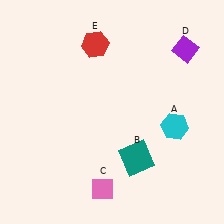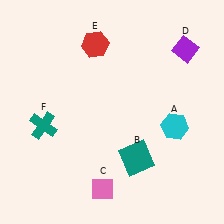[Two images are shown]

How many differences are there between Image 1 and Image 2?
There is 1 difference between the two images.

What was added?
A teal cross (F) was added in Image 2.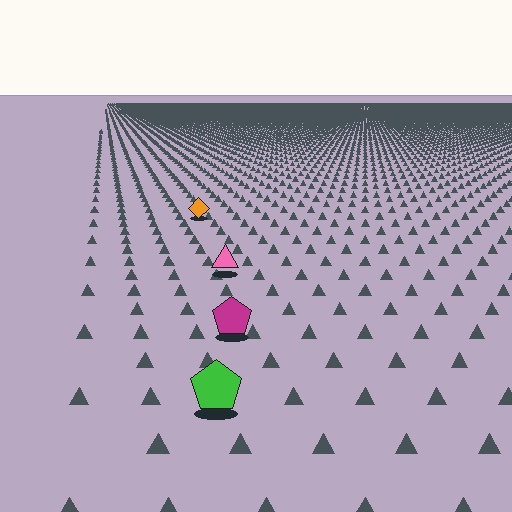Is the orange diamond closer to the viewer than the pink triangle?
No. The pink triangle is closer — you can tell from the texture gradient: the ground texture is coarser near it.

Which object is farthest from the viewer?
The orange diamond is farthest from the viewer. It appears smaller and the ground texture around it is denser.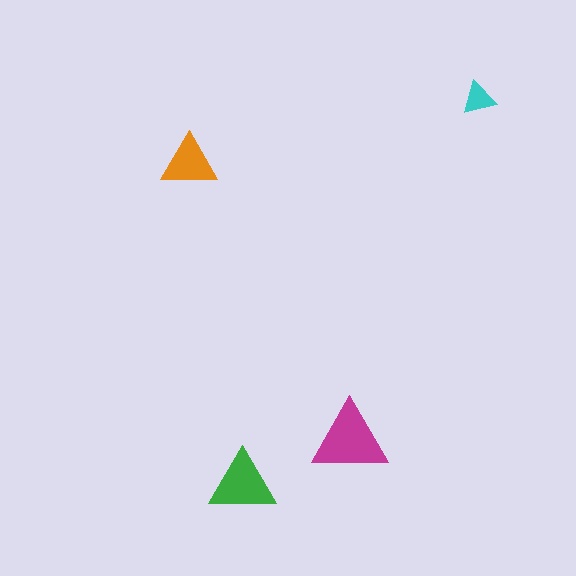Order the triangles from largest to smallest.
the magenta one, the green one, the orange one, the cyan one.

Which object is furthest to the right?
The cyan triangle is rightmost.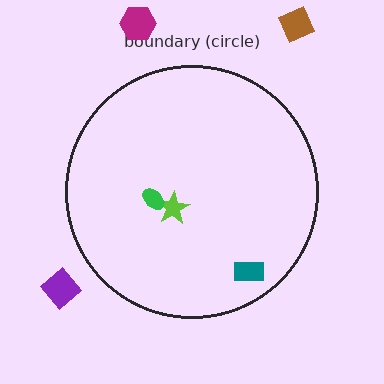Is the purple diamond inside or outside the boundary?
Outside.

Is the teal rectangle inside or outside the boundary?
Inside.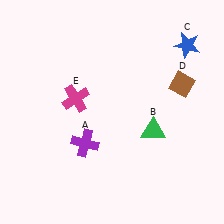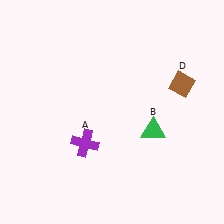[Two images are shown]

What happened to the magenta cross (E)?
The magenta cross (E) was removed in Image 2. It was in the top-left area of Image 1.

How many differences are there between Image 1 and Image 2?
There are 2 differences between the two images.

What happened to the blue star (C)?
The blue star (C) was removed in Image 2. It was in the top-right area of Image 1.